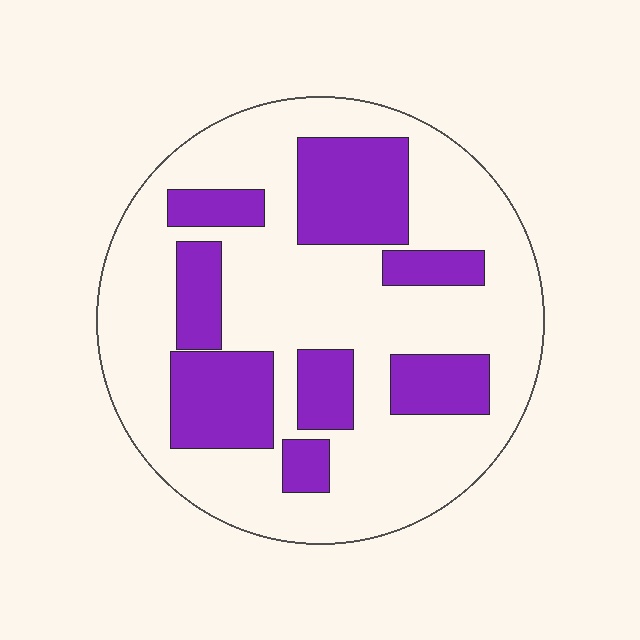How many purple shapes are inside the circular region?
8.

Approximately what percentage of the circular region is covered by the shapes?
Approximately 30%.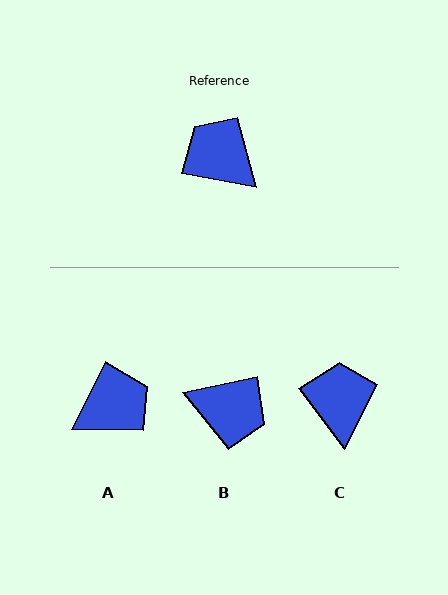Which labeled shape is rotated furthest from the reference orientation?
B, about 157 degrees away.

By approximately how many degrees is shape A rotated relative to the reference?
Approximately 106 degrees clockwise.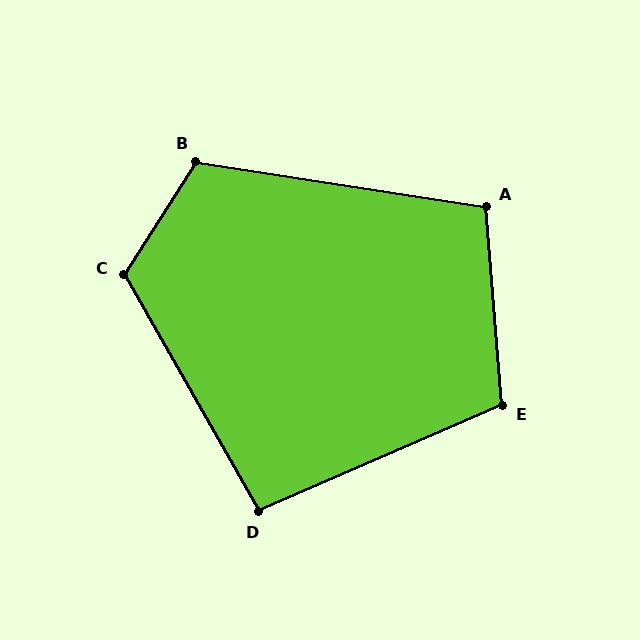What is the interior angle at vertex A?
Approximately 103 degrees (obtuse).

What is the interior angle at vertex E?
Approximately 109 degrees (obtuse).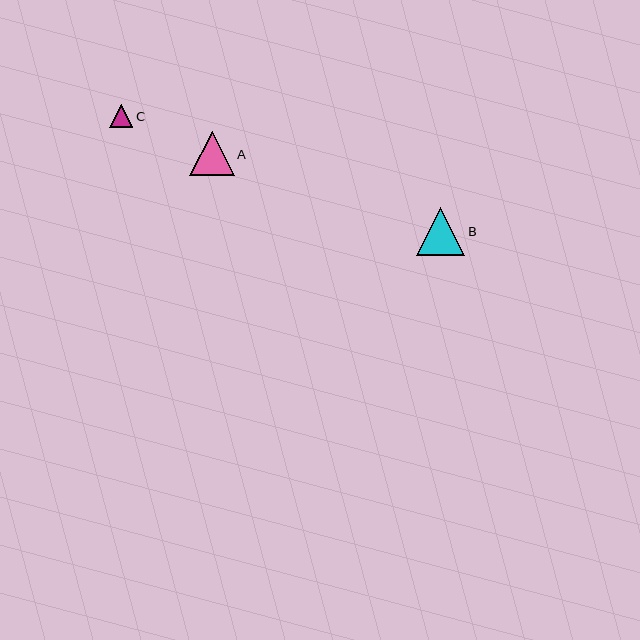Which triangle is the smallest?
Triangle C is the smallest with a size of approximately 23 pixels.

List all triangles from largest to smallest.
From largest to smallest: B, A, C.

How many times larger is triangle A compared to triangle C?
Triangle A is approximately 1.9 times the size of triangle C.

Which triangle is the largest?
Triangle B is the largest with a size of approximately 48 pixels.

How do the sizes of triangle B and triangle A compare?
Triangle B and triangle A are approximately the same size.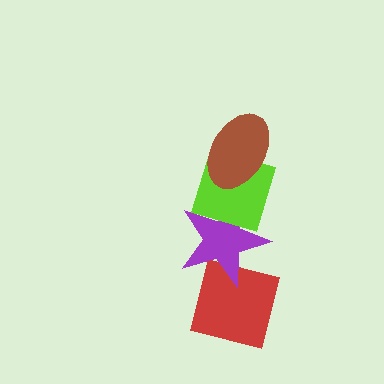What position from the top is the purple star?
The purple star is 3rd from the top.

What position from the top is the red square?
The red square is 4th from the top.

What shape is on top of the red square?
The purple star is on top of the red square.